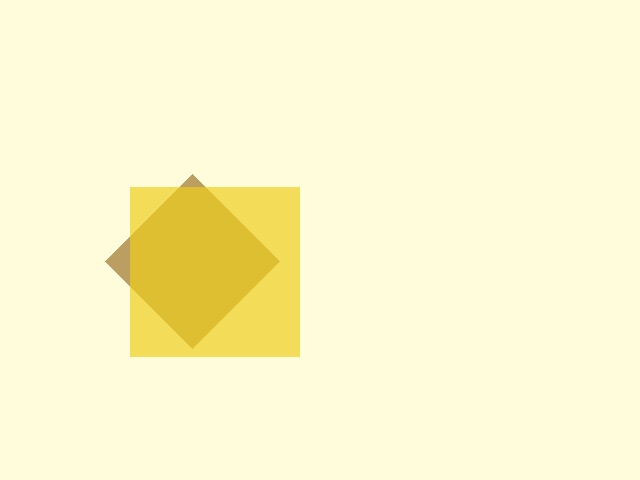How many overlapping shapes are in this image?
There are 2 overlapping shapes in the image.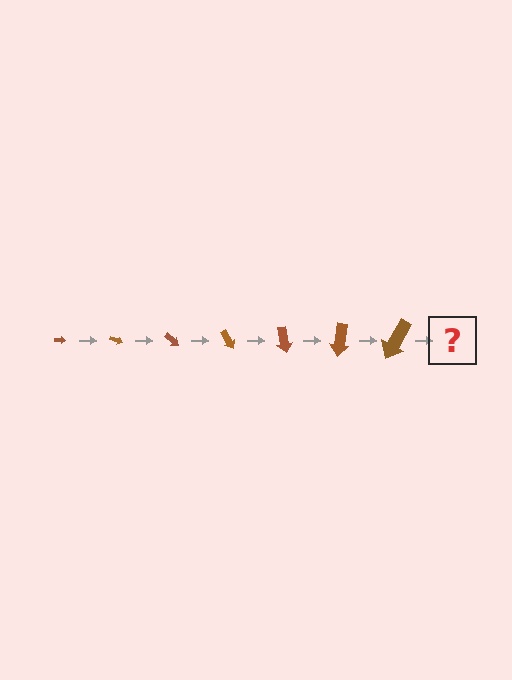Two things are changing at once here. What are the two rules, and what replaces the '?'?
The two rules are that the arrow grows larger each step and it rotates 20 degrees each step. The '?' should be an arrow, larger than the previous one and rotated 140 degrees from the start.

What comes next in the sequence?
The next element should be an arrow, larger than the previous one and rotated 140 degrees from the start.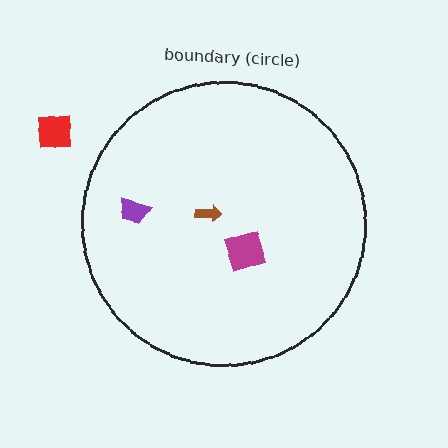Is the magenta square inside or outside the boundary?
Inside.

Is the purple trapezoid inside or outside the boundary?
Inside.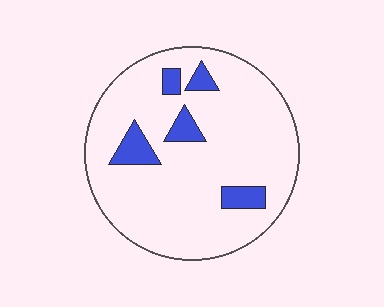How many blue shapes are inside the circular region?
5.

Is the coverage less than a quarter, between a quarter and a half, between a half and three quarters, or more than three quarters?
Less than a quarter.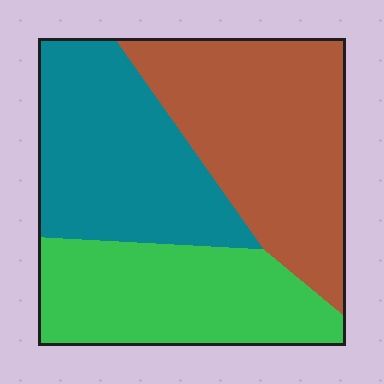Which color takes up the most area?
Brown, at roughly 40%.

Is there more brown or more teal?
Brown.